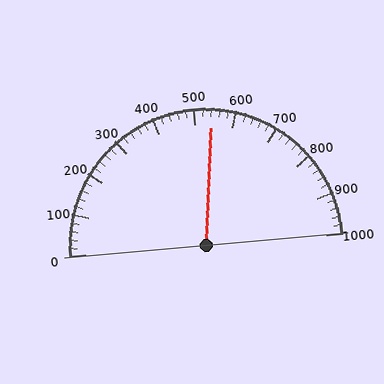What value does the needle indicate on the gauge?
The needle indicates approximately 540.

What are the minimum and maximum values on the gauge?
The gauge ranges from 0 to 1000.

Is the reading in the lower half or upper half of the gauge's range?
The reading is in the upper half of the range (0 to 1000).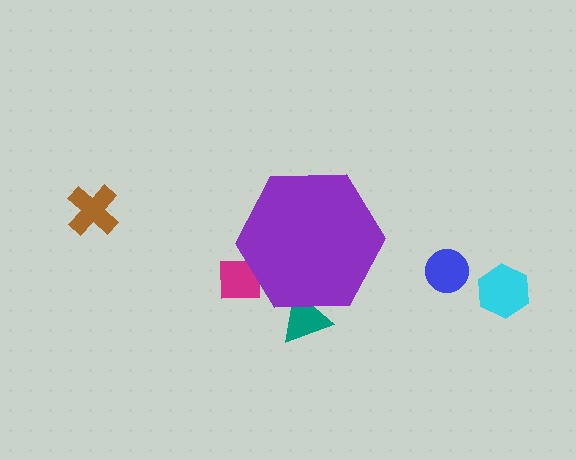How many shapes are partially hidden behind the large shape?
2 shapes are partially hidden.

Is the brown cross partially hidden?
No, the brown cross is fully visible.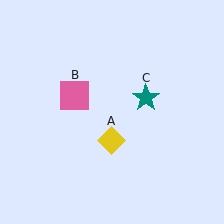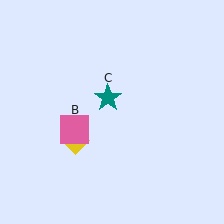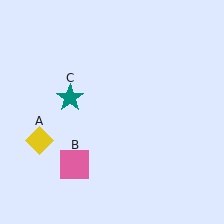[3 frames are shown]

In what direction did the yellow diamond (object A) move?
The yellow diamond (object A) moved left.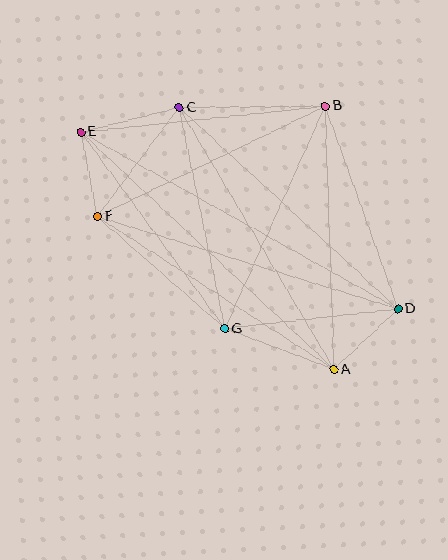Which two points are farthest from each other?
Points D and E are farthest from each other.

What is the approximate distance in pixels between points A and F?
The distance between A and F is approximately 281 pixels.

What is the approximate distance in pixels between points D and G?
The distance between D and G is approximately 174 pixels.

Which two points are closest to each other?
Points E and F are closest to each other.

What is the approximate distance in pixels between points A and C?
The distance between A and C is approximately 304 pixels.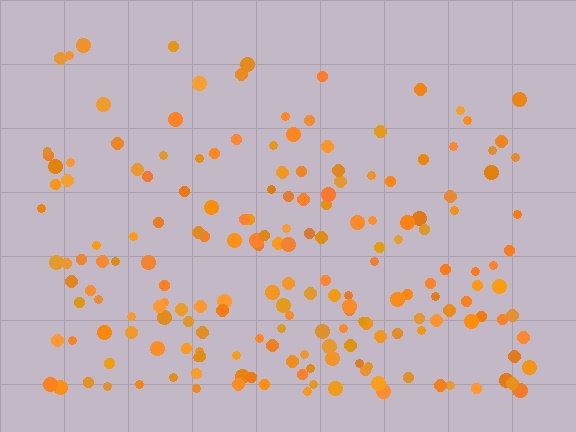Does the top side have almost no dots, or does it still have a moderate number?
Still a moderate number, just noticeably fewer than the bottom.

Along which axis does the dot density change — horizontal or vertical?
Vertical.